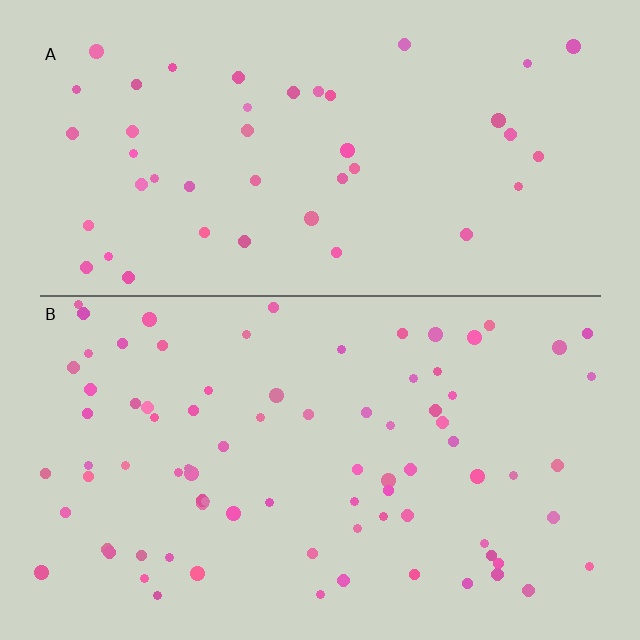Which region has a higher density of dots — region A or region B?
B (the bottom).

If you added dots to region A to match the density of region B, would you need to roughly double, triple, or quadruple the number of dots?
Approximately double.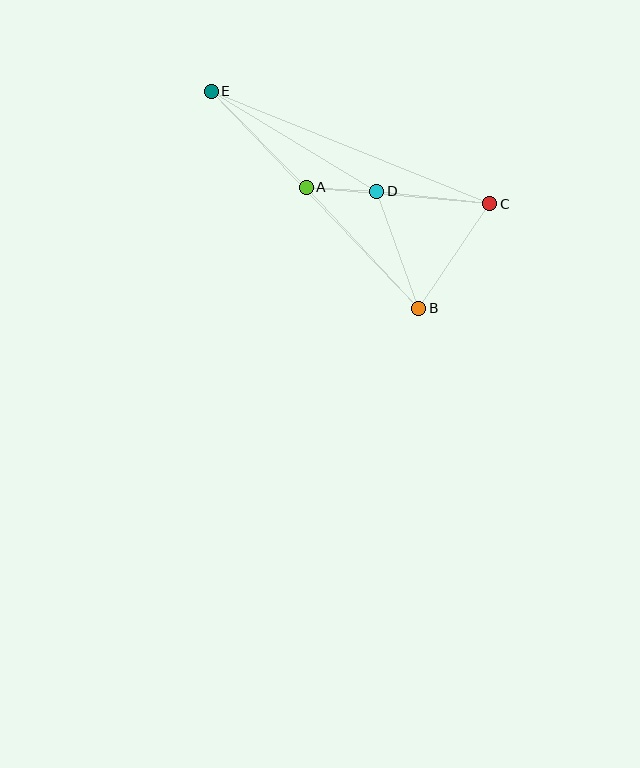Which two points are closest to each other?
Points A and D are closest to each other.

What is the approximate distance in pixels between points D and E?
The distance between D and E is approximately 193 pixels.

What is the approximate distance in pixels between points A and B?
The distance between A and B is approximately 165 pixels.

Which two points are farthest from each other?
Points B and E are farthest from each other.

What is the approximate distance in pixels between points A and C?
The distance between A and C is approximately 184 pixels.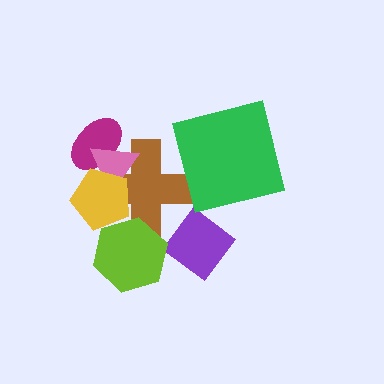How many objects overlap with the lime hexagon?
2 objects overlap with the lime hexagon.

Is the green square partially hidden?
No, no other shape covers it.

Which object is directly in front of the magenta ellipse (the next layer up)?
The brown cross is directly in front of the magenta ellipse.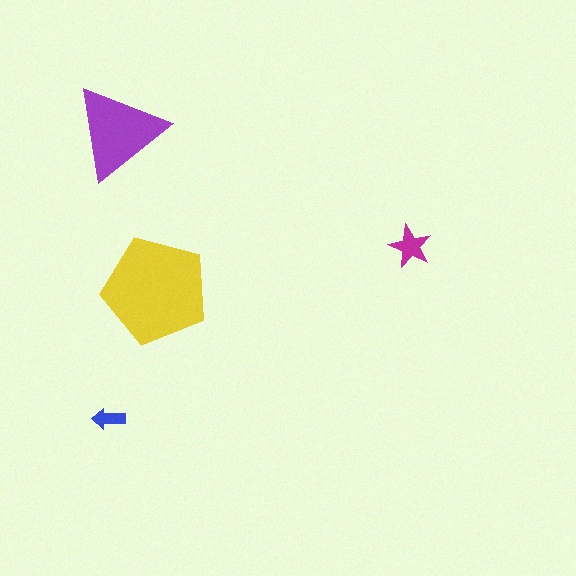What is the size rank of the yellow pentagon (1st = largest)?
1st.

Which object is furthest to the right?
The magenta star is rightmost.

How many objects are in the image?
There are 4 objects in the image.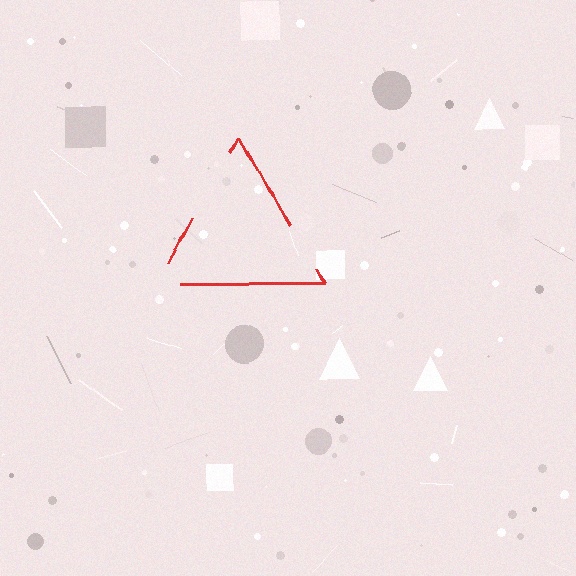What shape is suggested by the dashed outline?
The dashed outline suggests a triangle.